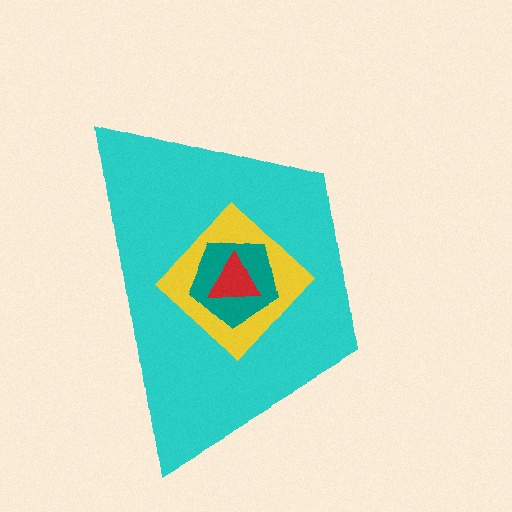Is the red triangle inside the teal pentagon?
Yes.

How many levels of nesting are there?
4.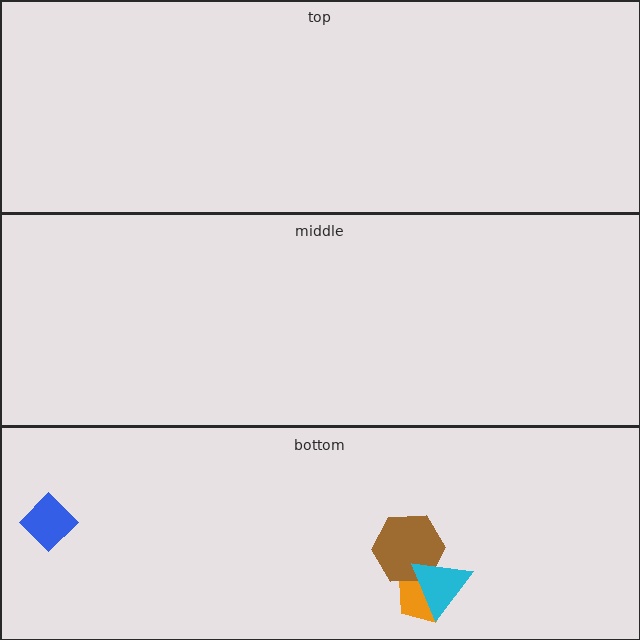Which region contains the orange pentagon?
The bottom region.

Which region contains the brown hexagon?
The bottom region.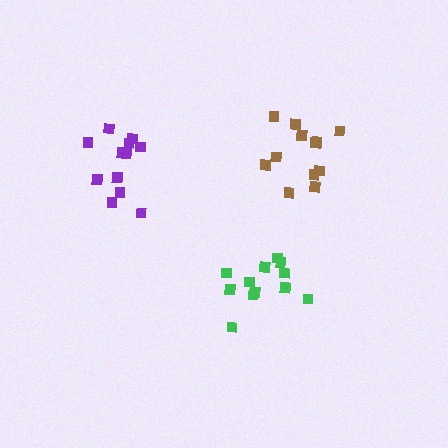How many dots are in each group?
Group 1: 12 dots, Group 2: 12 dots, Group 3: 12 dots (36 total).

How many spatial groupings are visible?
There are 3 spatial groupings.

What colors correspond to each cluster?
The clusters are colored: green, purple, brown.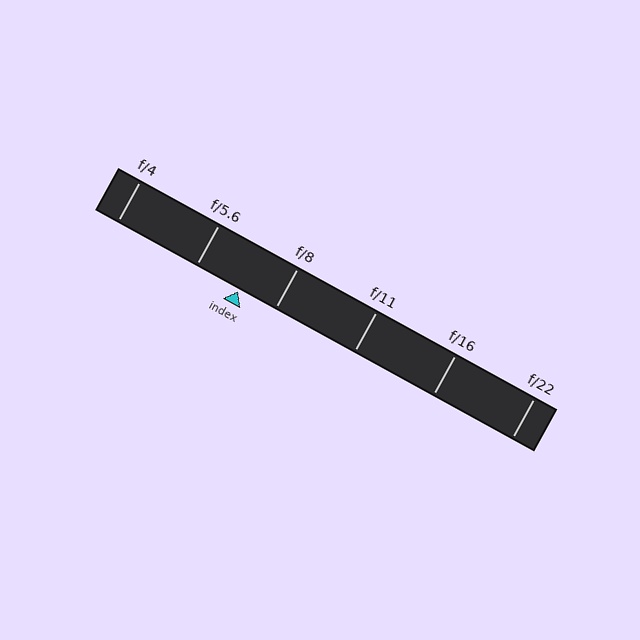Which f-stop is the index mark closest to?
The index mark is closest to f/8.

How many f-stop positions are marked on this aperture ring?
There are 6 f-stop positions marked.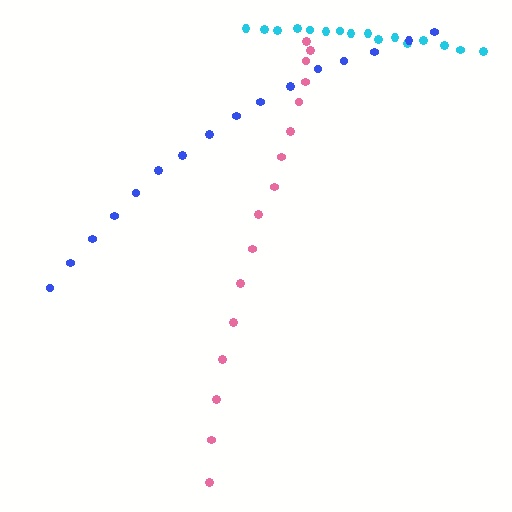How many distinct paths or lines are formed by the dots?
There are 3 distinct paths.